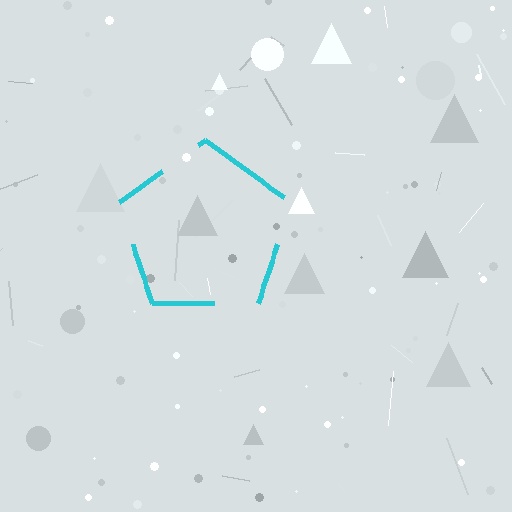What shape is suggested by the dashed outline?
The dashed outline suggests a pentagon.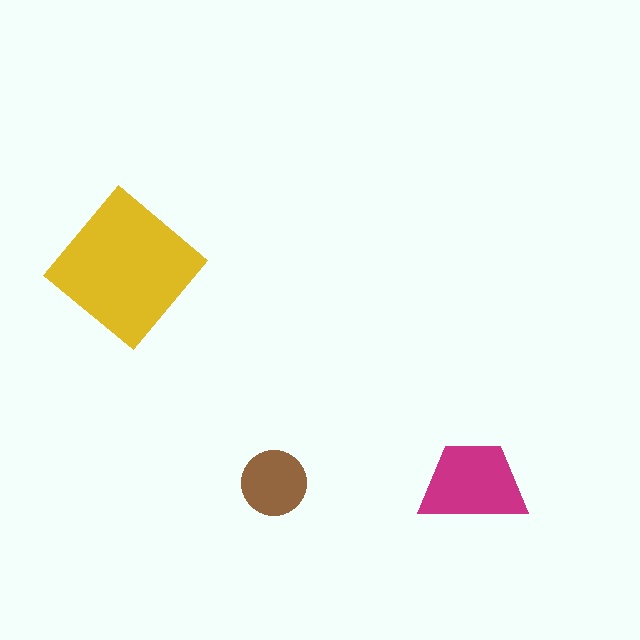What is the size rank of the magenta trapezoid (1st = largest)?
2nd.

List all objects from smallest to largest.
The brown circle, the magenta trapezoid, the yellow diamond.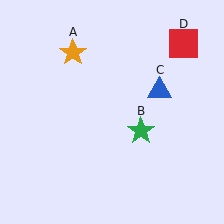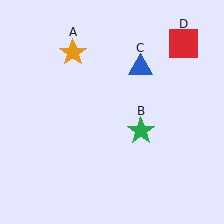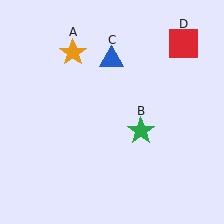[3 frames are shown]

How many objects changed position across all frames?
1 object changed position: blue triangle (object C).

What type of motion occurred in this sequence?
The blue triangle (object C) rotated counterclockwise around the center of the scene.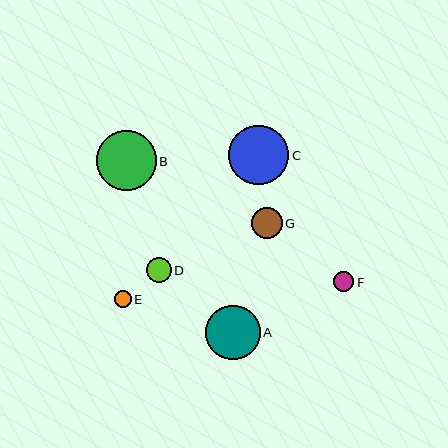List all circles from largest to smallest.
From largest to smallest: C, B, A, G, D, F, E.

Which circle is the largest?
Circle C is the largest with a size of approximately 60 pixels.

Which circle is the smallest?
Circle E is the smallest with a size of approximately 17 pixels.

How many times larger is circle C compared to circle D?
Circle C is approximately 2.4 times the size of circle D.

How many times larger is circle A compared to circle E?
Circle A is approximately 3.2 times the size of circle E.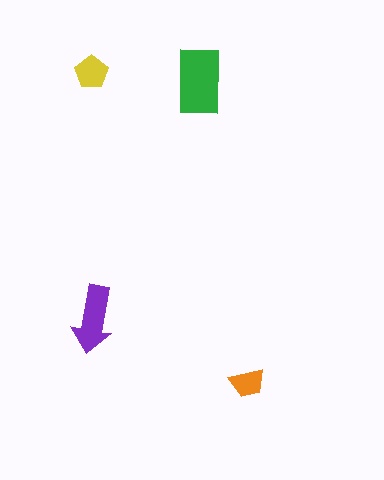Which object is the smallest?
The orange trapezoid.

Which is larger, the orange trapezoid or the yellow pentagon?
The yellow pentagon.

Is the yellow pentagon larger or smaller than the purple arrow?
Smaller.